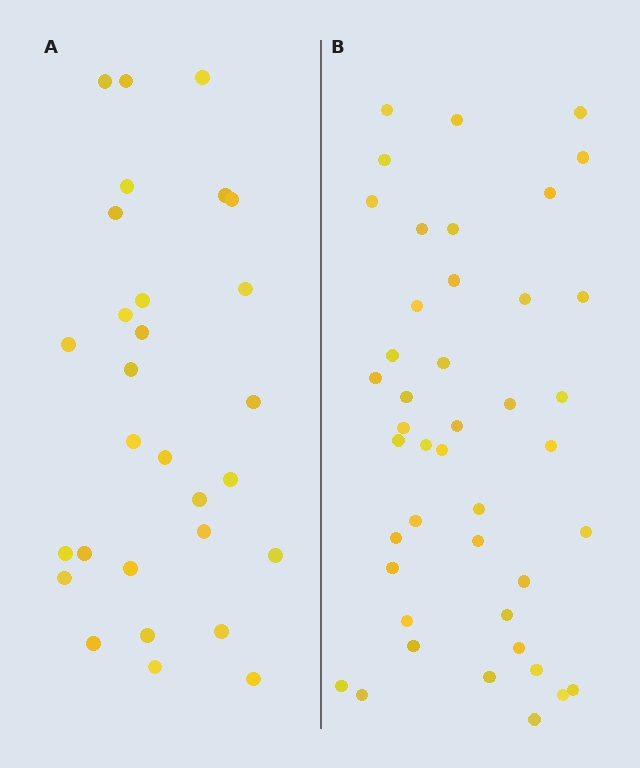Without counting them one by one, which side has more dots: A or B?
Region B (the right region) has more dots.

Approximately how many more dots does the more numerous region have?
Region B has approximately 15 more dots than region A.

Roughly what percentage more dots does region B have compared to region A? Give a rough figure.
About 50% more.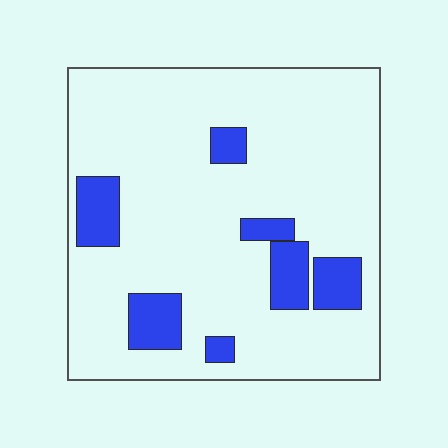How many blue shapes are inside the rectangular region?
7.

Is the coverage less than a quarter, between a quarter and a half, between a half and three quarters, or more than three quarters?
Less than a quarter.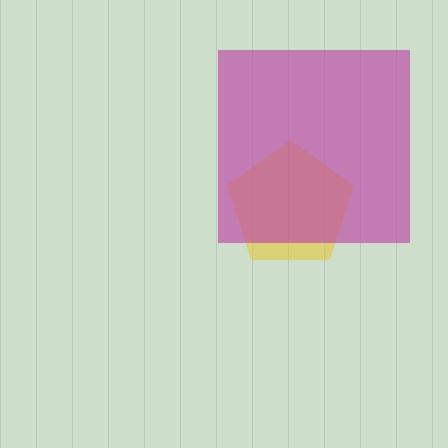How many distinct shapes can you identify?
There are 2 distinct shapes: a yellow pentagon, a magenta square.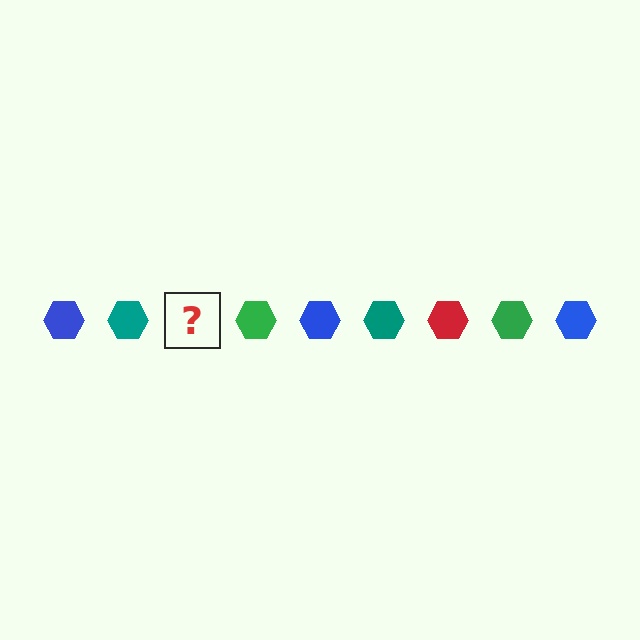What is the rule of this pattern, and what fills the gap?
The rule is that the pattern cycles through blue, teal, red, green hexagons. The gap should be filled with a red hexagon.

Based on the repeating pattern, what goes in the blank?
The blank should be a red hexagon.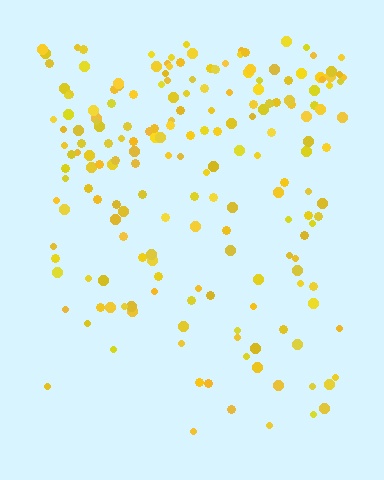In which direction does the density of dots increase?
From bottom to top, with the top side densest.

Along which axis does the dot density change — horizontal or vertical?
Vertical.